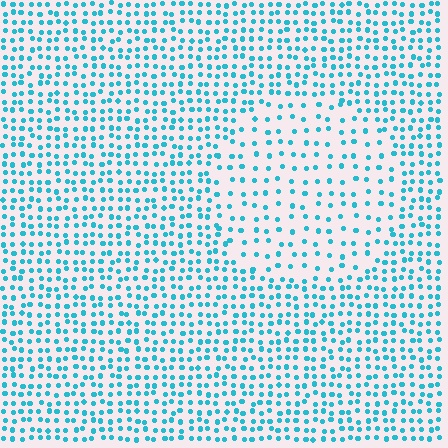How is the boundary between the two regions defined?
The boundary is defined by a change in element density (approximately 2.0x ratio). All elements are the same color, size, and shape.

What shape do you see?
I see a circle.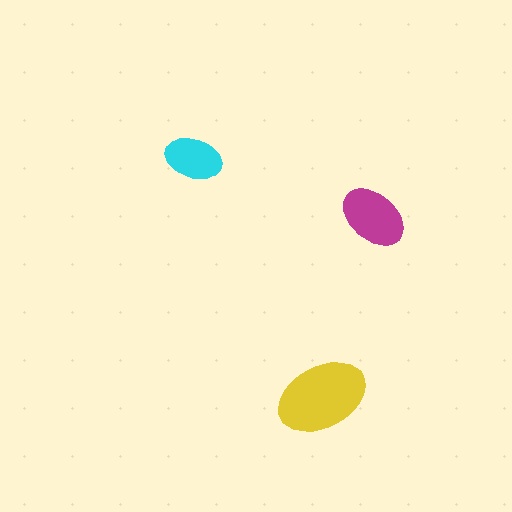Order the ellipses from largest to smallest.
the yellow one, the magenta one, the cyan one.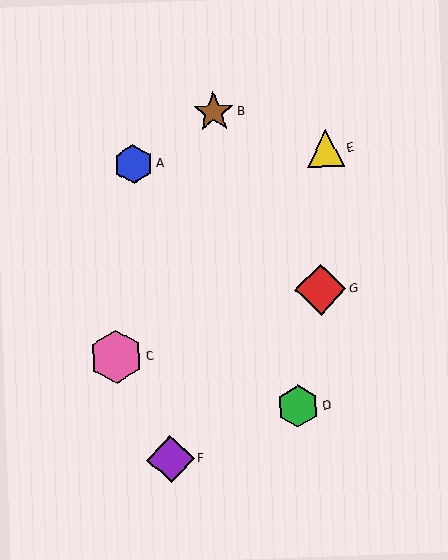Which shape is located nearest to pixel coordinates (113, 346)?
The pink hexagon (labeled C) at (116, 357) is nearest to that location.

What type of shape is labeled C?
Shape C is a pink hexagon.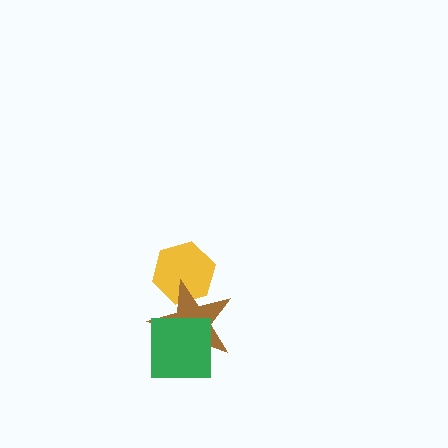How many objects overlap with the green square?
1 object overlaps with the green square.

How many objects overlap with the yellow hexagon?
1 object overlaps with the yellow hexagon.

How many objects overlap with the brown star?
2 objects overlap with the brown star.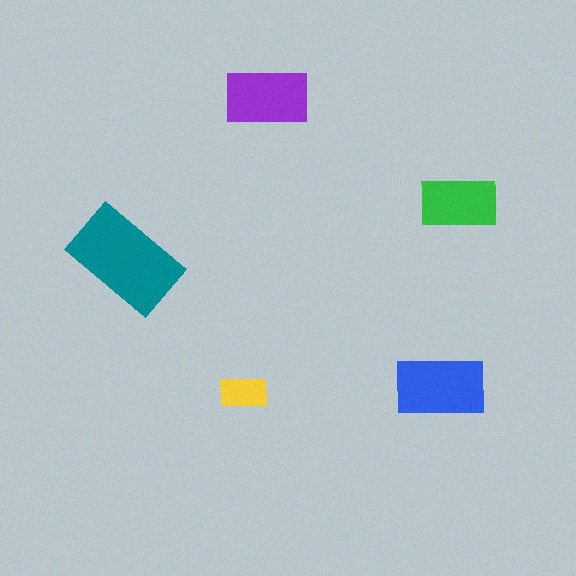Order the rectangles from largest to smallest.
the teal one, the blue one, the purple one, the green one, the yellow one.